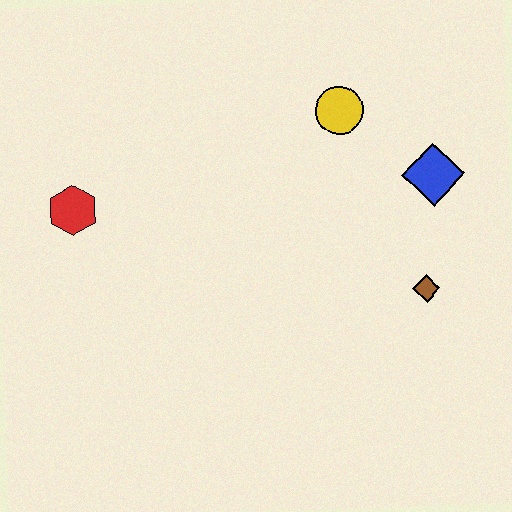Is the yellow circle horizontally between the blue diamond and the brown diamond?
No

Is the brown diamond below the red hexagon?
Yes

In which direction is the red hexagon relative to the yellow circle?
The red hexagon is to the left of the yellow circle.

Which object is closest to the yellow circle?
The blue diamond is closest to the yellow circle.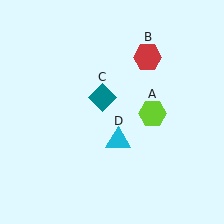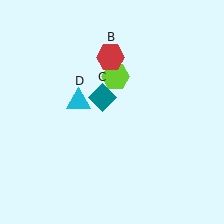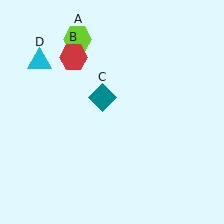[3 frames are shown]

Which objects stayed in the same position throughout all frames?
Teal diamond (object C) remained stationary.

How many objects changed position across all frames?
3 objects changed position: lime hexagon (object A), red hexagon (object B), cyan triangle (object D).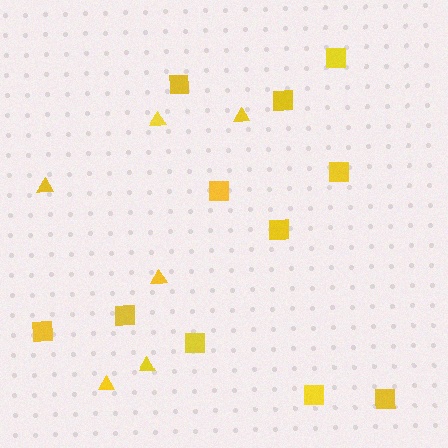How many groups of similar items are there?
There are 2 groups: one group of squares (11) and one group of triangles (6).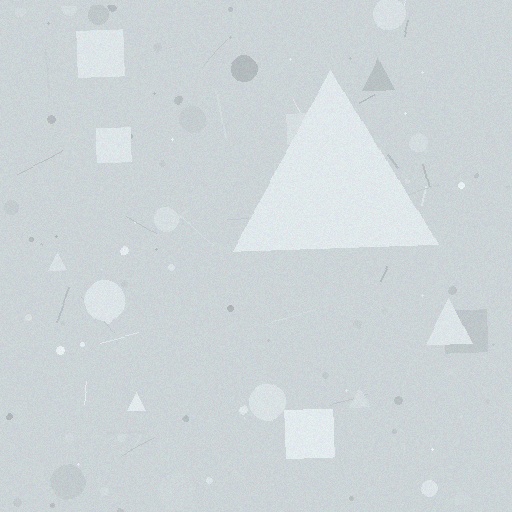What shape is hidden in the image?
A triangle is hidden in the image.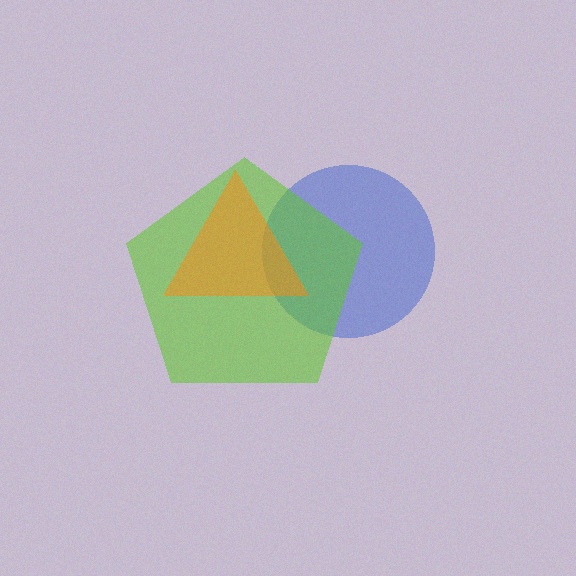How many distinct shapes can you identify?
There are 3 distinct shapes: a blue circle, a lime pentagon, an orange triangle.